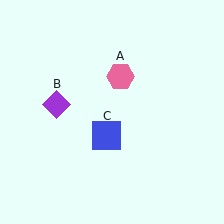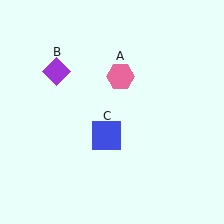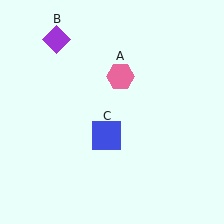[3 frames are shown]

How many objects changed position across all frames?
1 object changed position: purple diamond (object B).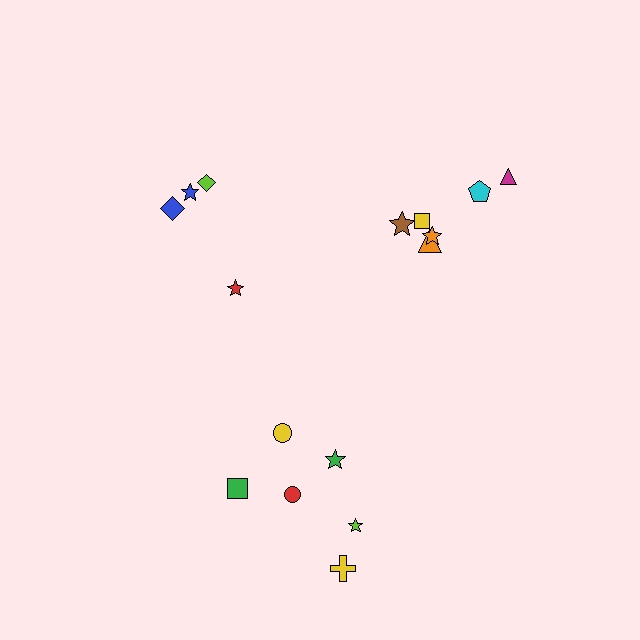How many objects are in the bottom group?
There are 6 objects.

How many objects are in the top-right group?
There are 6 objects.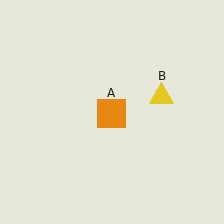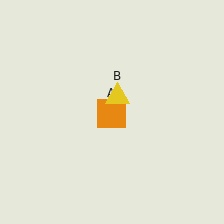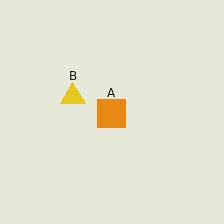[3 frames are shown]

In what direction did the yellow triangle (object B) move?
The yellow triangle (object B) moved left.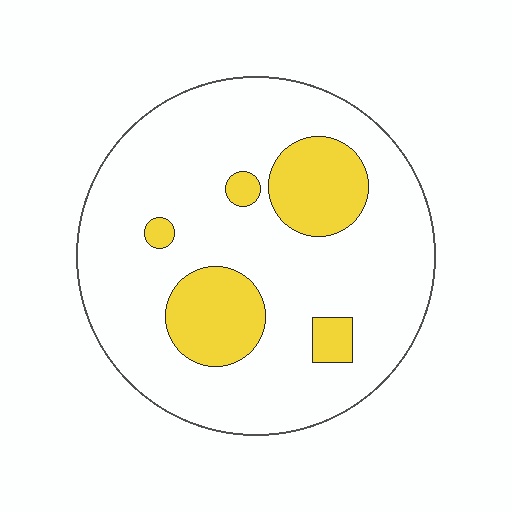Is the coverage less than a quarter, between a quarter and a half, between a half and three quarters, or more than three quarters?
Less than a quarter.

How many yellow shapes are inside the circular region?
5.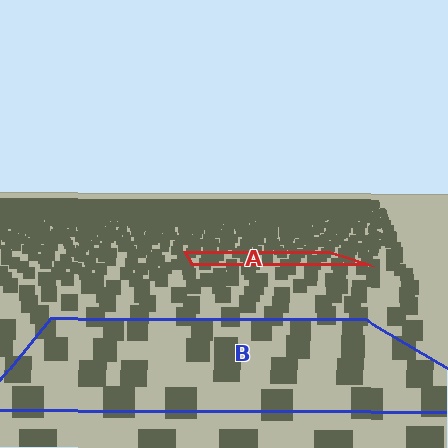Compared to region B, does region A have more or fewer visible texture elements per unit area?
Region A has more texture elements per unit area — they are packed more densely because it is farther away.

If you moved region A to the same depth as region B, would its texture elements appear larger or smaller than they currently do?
They would appear larger. At a closer depth, the same texture elements are projected at a bigger on-screen size.